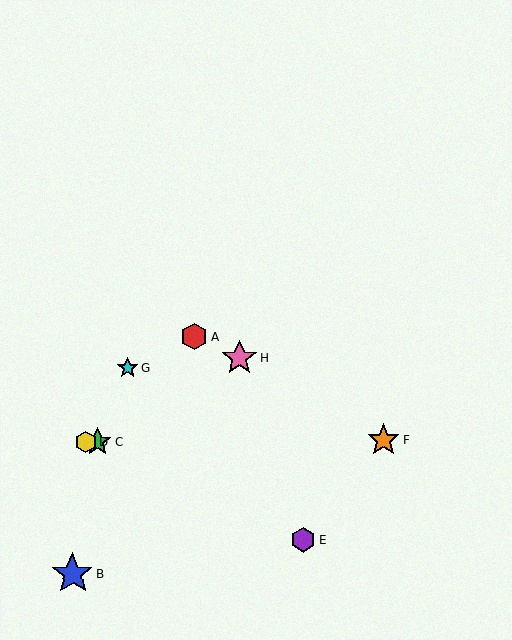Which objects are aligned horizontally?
Objects C, D, F are aligned horizontally.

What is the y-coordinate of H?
Object H is at y≈358.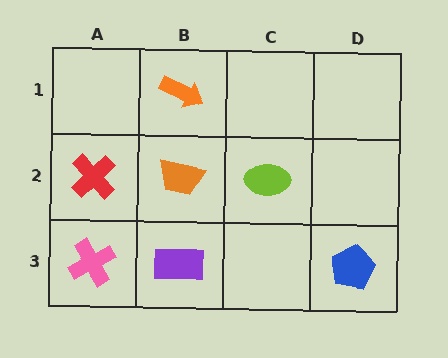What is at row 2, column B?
An orange trapezoid.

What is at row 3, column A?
A pink cross.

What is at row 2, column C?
A lime ellipse.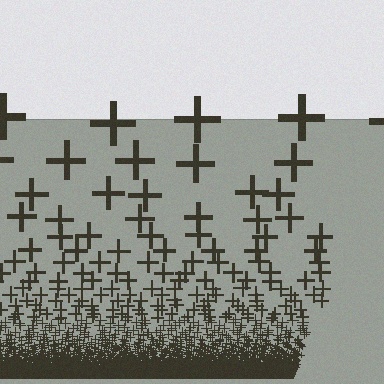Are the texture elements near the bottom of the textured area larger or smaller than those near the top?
Smaller. The gradient is inverted — elements near the bottom are smaller and denser.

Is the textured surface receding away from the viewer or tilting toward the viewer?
The surface appears to tilt toward the viewer. Texture elements get larger and sparser toward the top.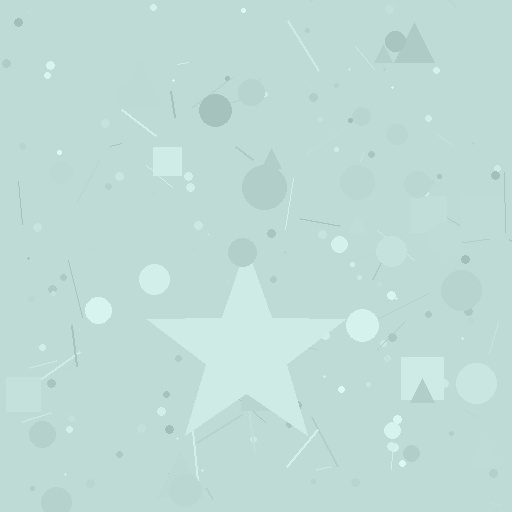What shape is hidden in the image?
A star is hidden in the image.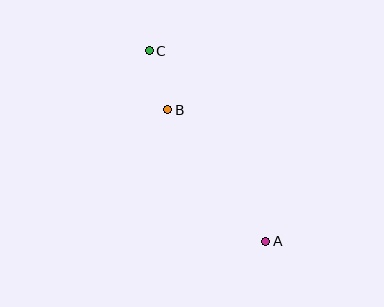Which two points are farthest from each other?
Points A and C are farthest from each other.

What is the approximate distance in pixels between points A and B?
The distance between A and B is approximately 164 pixels.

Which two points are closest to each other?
Points B and C are closest to each other.